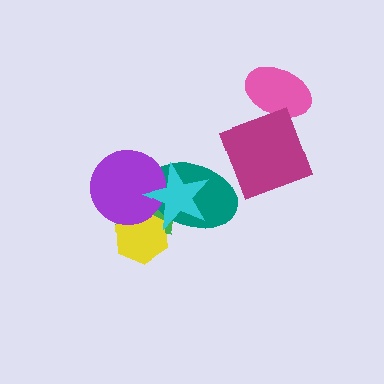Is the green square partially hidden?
Yes, it is partially covered by another shape.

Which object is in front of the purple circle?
The cyan star is in front of the purple circle.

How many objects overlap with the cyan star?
4 objects overlap with the cyan star.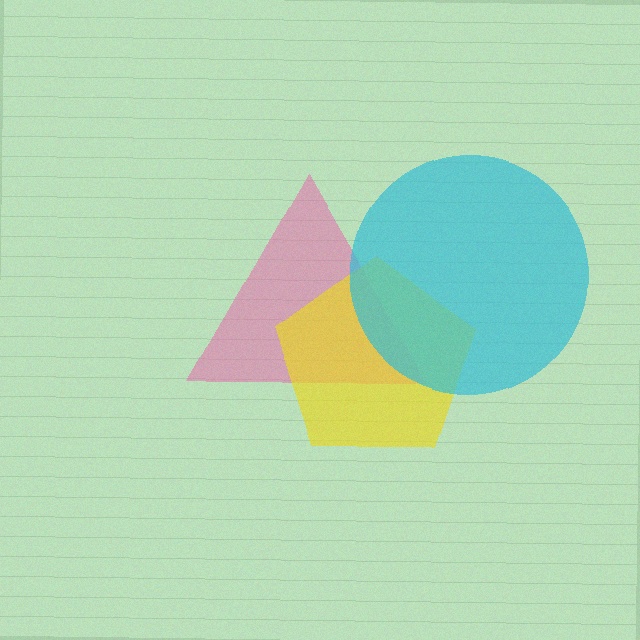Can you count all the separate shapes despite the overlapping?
Yes, there are 3 separate shapes.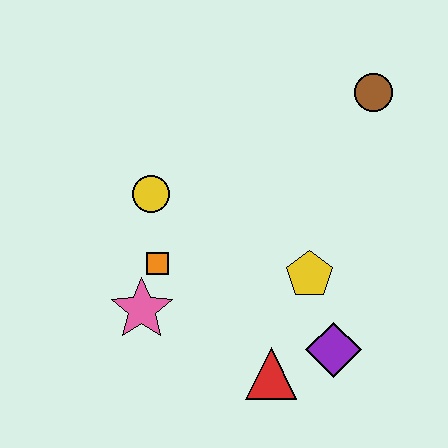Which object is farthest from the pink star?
The brown circle is farthest from the pink star.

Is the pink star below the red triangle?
No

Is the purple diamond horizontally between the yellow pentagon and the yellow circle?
No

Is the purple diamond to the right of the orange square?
Yes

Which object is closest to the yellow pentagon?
The purple diamond is closest to the yellow pentagon.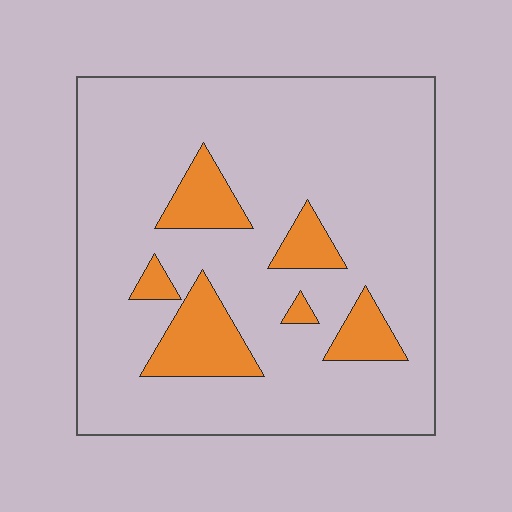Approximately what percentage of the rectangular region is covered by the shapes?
Approximately 15%.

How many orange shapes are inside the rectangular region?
6.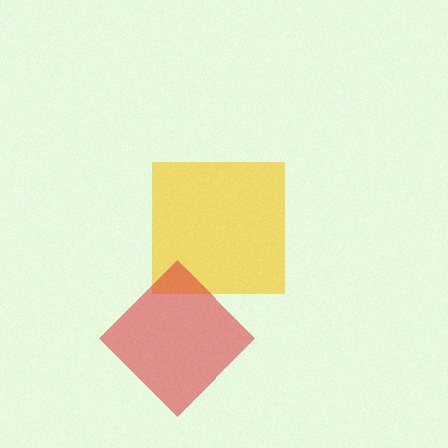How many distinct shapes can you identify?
There are 2 distinct shapes: a yellow square, a red diamond.